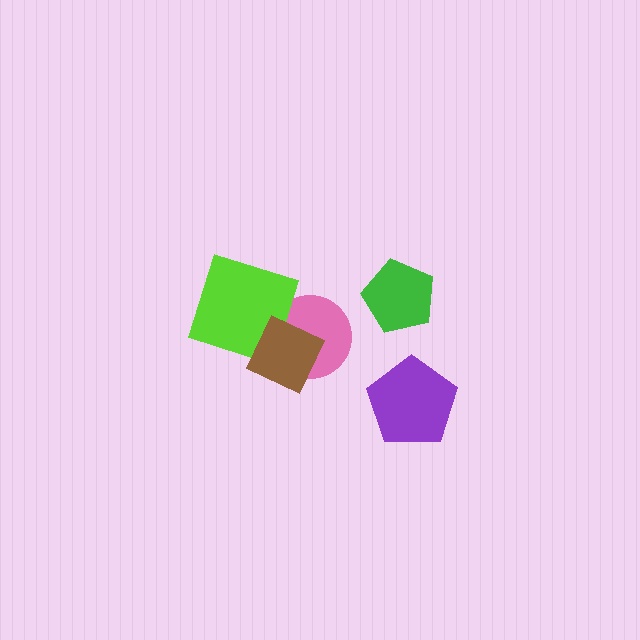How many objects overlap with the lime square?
2 objects overlap with the lime square.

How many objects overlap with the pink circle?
2 objects overlap with the pink circle.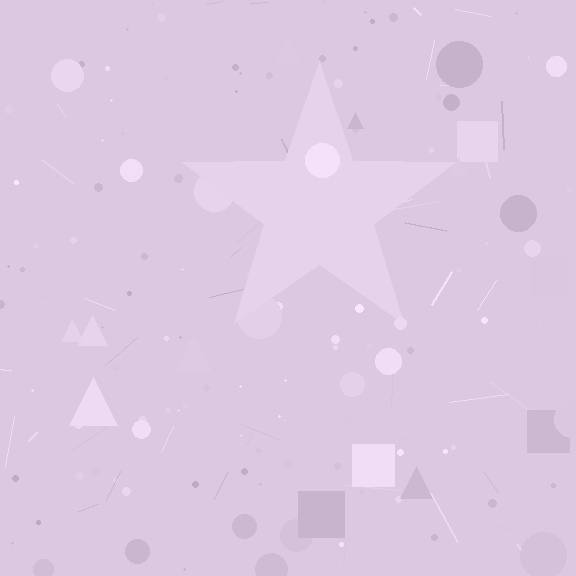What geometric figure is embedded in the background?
A star is embedded in the background.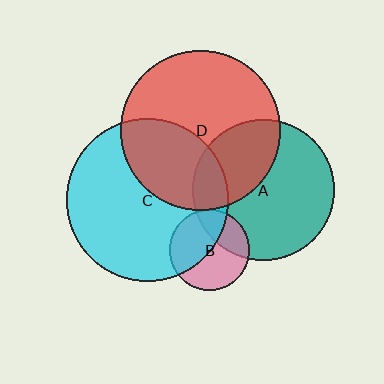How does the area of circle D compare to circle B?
Approximately 4.0 times.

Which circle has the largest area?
Circle C (cyan).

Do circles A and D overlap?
Yes.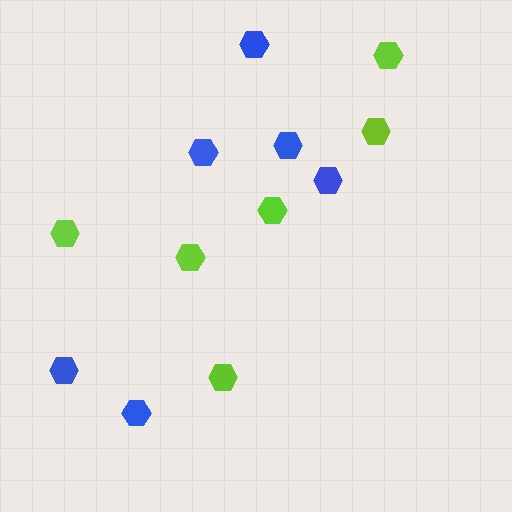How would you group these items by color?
There are 2 groups: one group of lime hexagons (6) and one group of blue hexagons (6).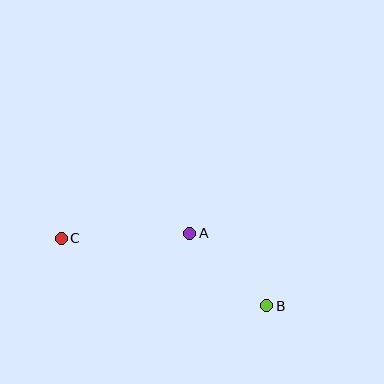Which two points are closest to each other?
Points A and B are closest to each other.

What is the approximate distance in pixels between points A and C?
The distance between A and C is approximately 129 pixels.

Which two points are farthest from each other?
Points B and C are farthest from each other.